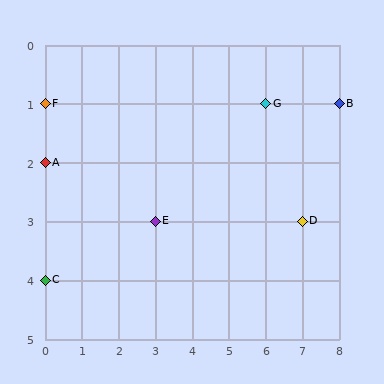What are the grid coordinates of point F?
Point F is at grid coordinates (0, 1).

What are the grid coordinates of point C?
Point C is at grid coordinates (0, 4).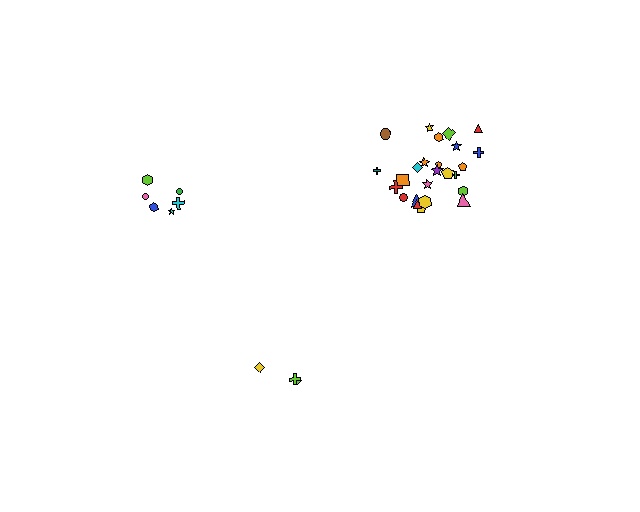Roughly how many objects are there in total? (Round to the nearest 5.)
Roughly 35 objects in total.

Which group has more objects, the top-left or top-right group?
The top-right group.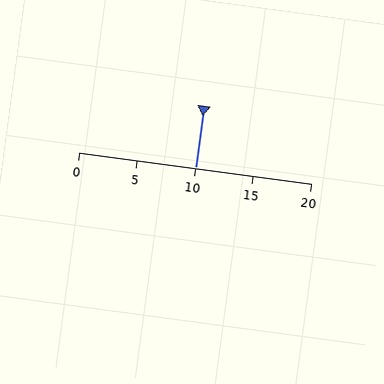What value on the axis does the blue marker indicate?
The marker indicates approximately 10.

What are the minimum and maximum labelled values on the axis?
The axis runs from 0 to 20.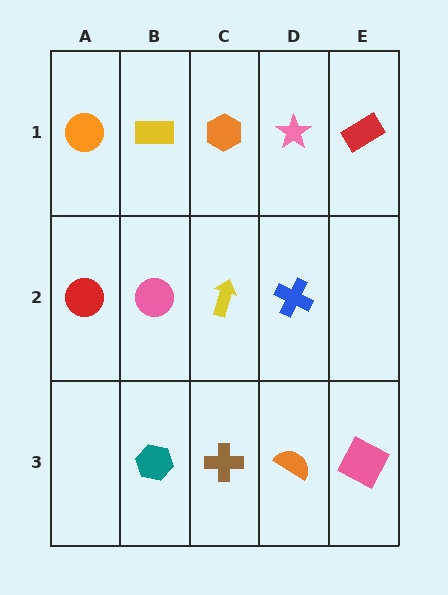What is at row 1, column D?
A pink star.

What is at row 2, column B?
A pink circle.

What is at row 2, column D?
A blue cross.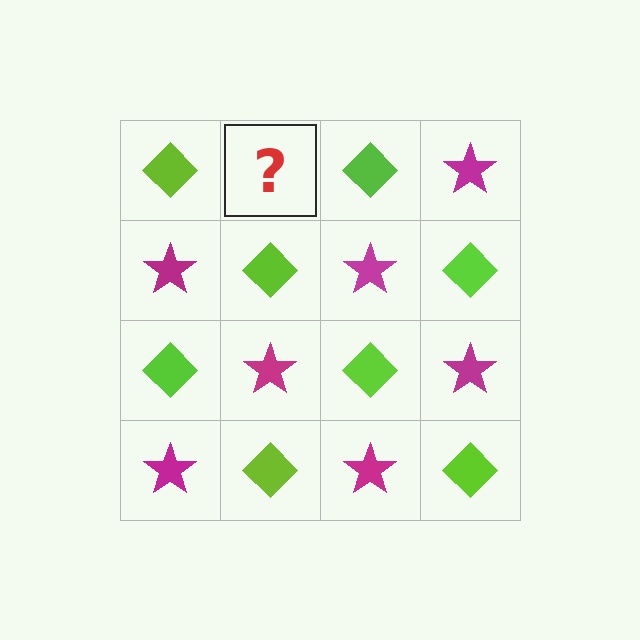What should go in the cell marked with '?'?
The missing cell should contain a magenta star.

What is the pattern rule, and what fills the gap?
The rule is that it alternates lime diamond and magenta star in a checkerboard pattern. The gap should be filled with a magenta star.